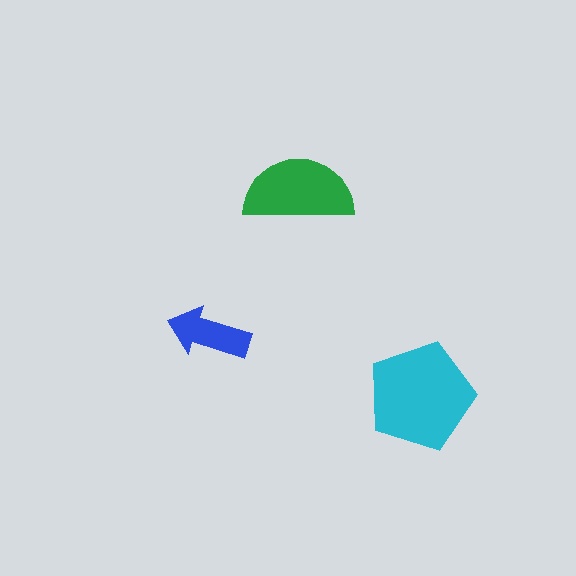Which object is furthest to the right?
The cyan pentagon is rightmost.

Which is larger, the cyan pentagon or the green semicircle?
The cyan pentagon.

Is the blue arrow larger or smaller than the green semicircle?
Smaller.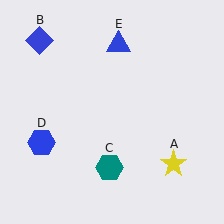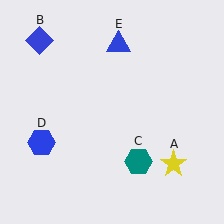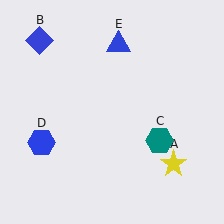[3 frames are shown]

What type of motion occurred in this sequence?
The teal hexagon (object C) rotated counterclockwise around the center of the scene.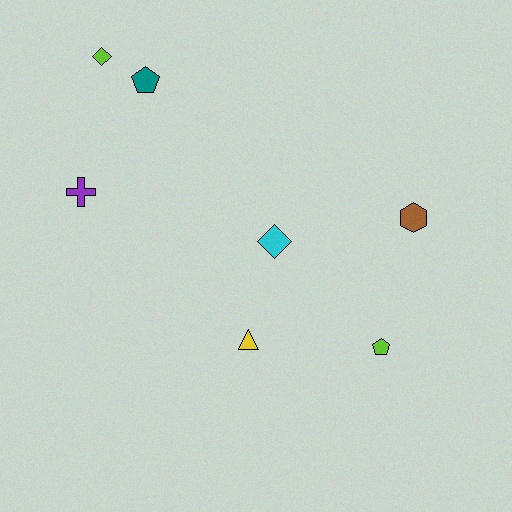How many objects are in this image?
There are 7 objects.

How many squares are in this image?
There are no squares.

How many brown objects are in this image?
There is 1 brown object.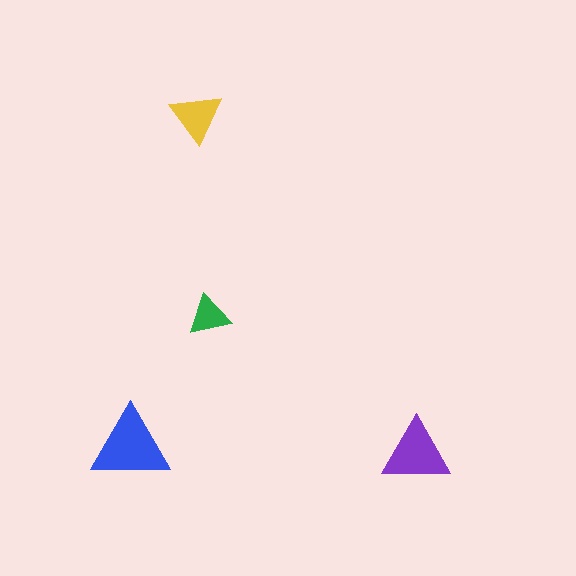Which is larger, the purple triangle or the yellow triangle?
The purple one.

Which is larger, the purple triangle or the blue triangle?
The blue one.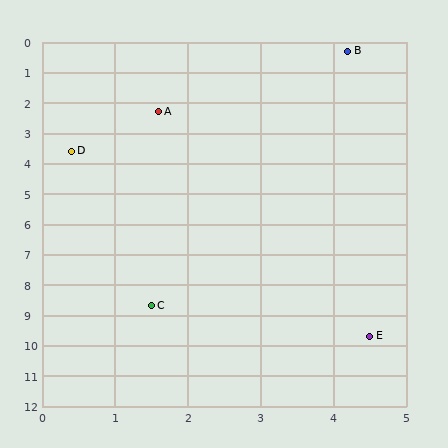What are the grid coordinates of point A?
Point A is at approximately (1.6, 2.3).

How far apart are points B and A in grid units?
Points B and A are about 3.3 grid units apart.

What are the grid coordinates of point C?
Point C is at approximately (1.5, 8.7).